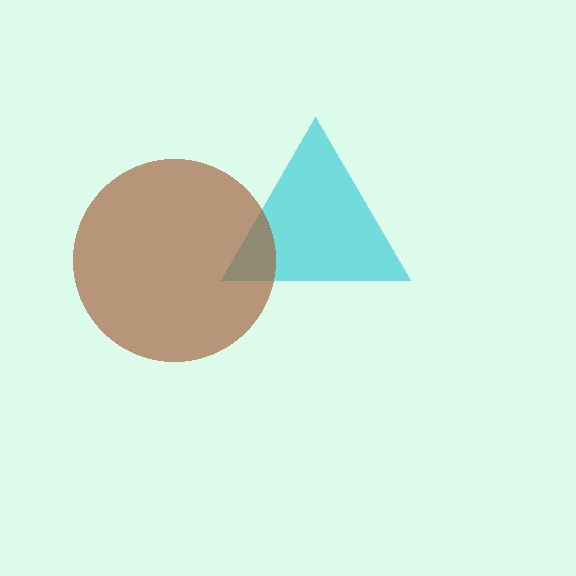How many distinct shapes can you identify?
There are 2 distinct shapes: a cyan triangle, a brown circle.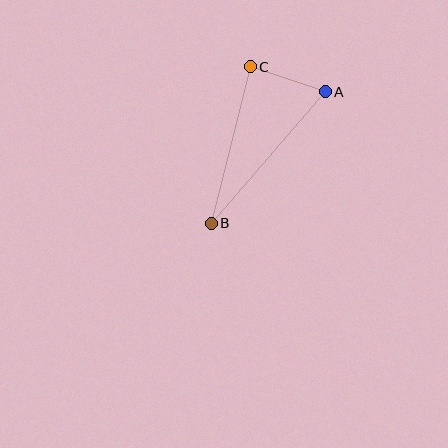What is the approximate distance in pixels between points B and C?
The distance between B and C is approximately 161 pixels.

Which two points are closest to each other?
Points A and C are closest to each other.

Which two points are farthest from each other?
Points A and B are farthest from each other.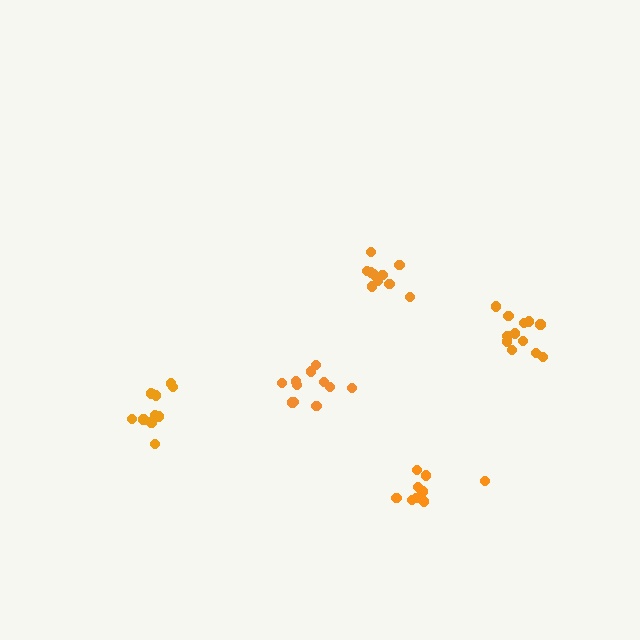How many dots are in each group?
Group 1: 11 dots, Group 2: 11 dots, Group 3: 9 dots, Group 4: 10 dots, Group 5: 12 dots (53 total).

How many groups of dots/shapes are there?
There are 5 groups.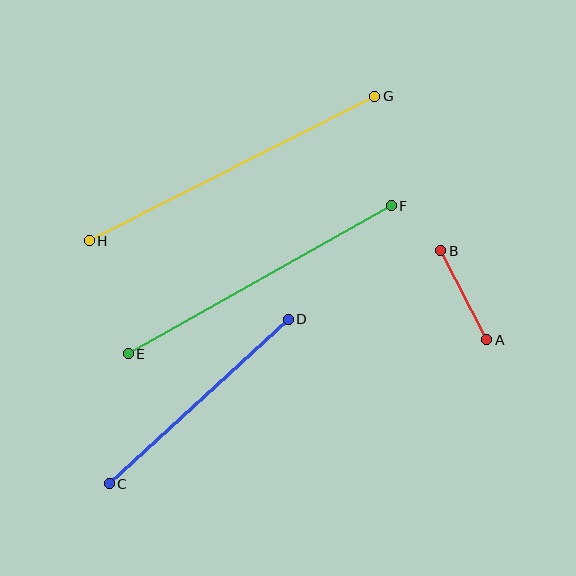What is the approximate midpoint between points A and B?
The midpoint is at approximately (464, 295) pixels.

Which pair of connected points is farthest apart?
Points G and H are farthest apart.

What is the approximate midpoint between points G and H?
The midpoint is at approximately (232, 168) pixels.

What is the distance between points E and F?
The distance is approximately 302 pixels.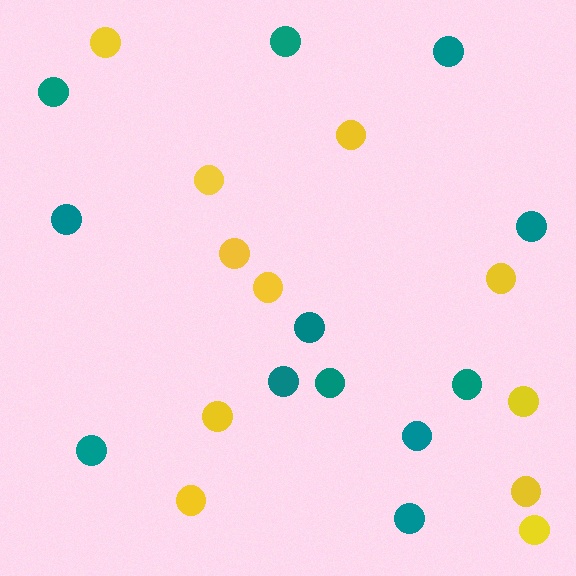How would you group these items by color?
There are 2 groups: one group of yellow circles (11) and one group of teal circles (12).